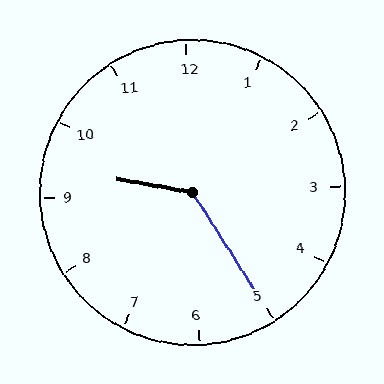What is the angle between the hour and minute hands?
Approximately 132 degrees.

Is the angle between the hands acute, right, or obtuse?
It is obtuse.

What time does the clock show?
9:25.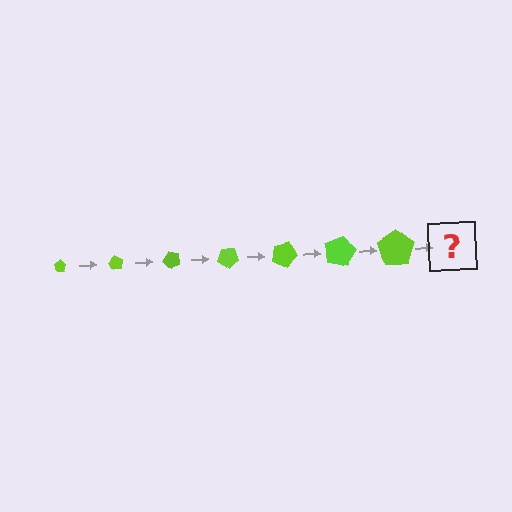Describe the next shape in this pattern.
It should be a pentagon, larger than the previous one and rotated 420 degrees from the start.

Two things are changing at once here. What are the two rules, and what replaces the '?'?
The two rules are that the pentagon grows larger each step and it rotates 60 degrees each step. The '?' should be a pentagon, larger than the previous one and rotated 420 degrees from the start.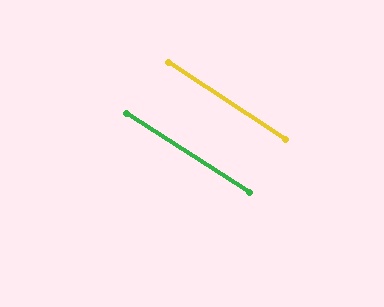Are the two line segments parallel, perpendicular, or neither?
Parallel — their directions differ by only 0.9°.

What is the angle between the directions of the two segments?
Approximately 1 degree.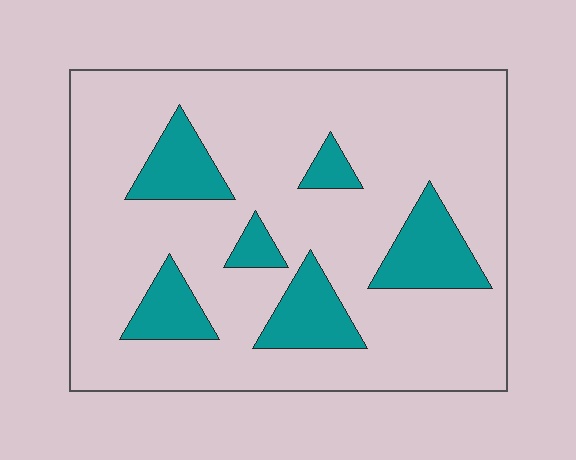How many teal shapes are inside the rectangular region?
6.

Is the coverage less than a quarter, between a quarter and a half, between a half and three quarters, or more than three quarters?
Less than a quarter.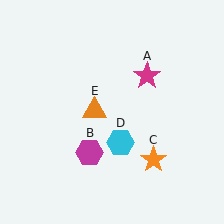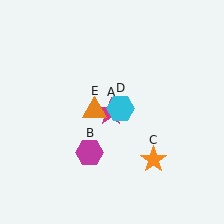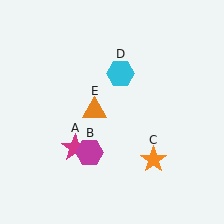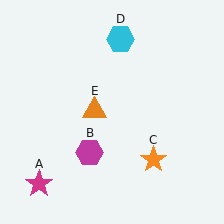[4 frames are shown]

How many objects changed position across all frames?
2 objects changed position: magenta star (object A), cyan hexagon (object D).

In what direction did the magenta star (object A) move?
The magenta star (object A) moved down and to the left.